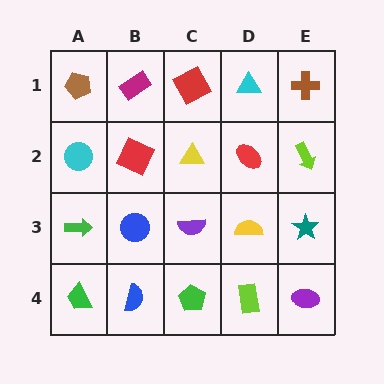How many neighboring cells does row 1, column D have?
3.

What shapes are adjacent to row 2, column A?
A brown pentagon (row 1, column A), a green arrow (row 3, column A), a red square (row 2, column B).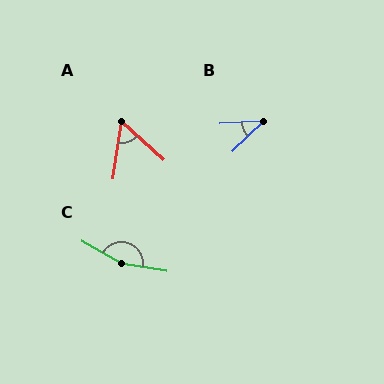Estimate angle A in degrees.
Approximately 56 degrees.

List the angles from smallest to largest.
B (42°), A (56°), C (160°).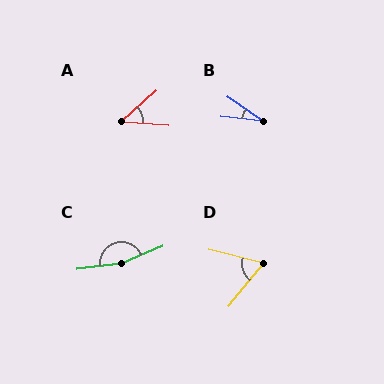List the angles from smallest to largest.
B (29°), A (46°), D (65°), C (165°).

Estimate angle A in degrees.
Approximately 46 degrees.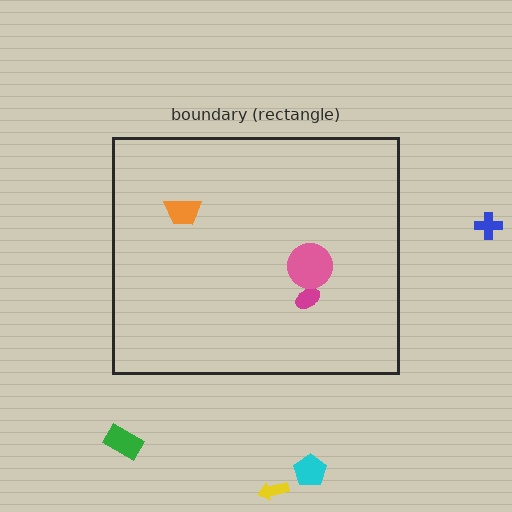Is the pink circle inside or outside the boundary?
Inside.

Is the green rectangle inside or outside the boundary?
Outside.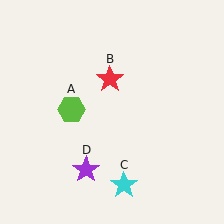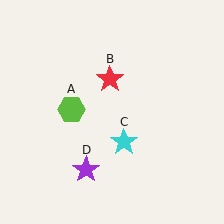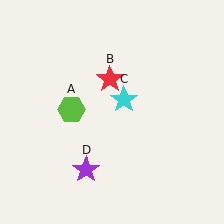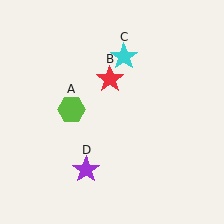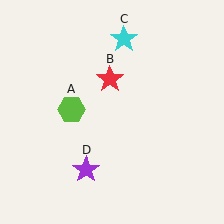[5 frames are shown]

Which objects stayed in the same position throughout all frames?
Lime hexagon (object A) and red star (object B) and purple star (object D) remained stationary.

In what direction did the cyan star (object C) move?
The cyan star (object C) moved up.